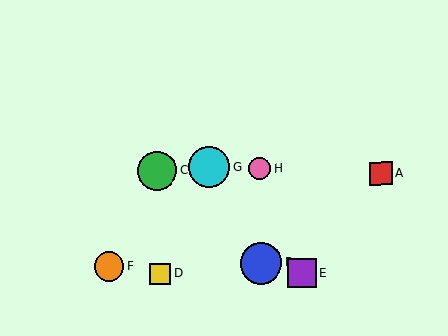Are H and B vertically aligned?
Yes, both are at x≈260.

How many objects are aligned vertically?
2 objects (B, H) are aligned vertically.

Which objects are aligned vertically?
Objects B, H are aligned vertically.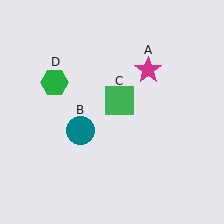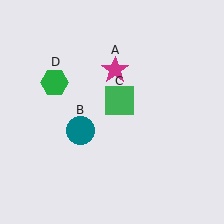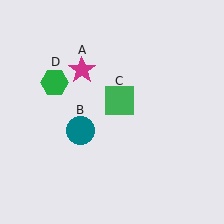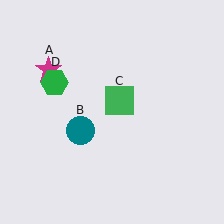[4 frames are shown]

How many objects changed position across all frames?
1 object changed position: magenta star (object A).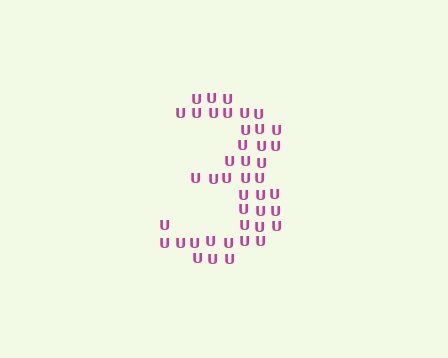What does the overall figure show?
The overall figure shows the digit 3.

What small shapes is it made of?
It is made of small letter U's.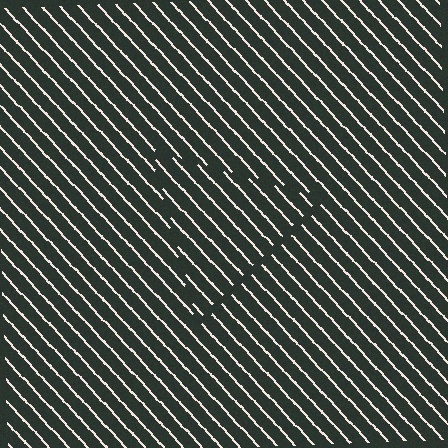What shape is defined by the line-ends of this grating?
An illusory triangle. The interior of the shape contains the same grating, shifted by half a period — the contour is defined by the phase discontinuity where line-ends from the inner and outer gratings abut.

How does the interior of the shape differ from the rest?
The interior of the shape contains the same grating, shifted by half a period — the contour is defined by the phase discontinuity where line-ends from the inner and outer gratings abut.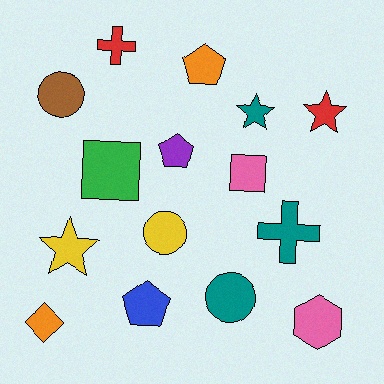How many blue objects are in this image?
There is 1 blue object.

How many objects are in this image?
There are 15 objects.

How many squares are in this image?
There are 2 squares.